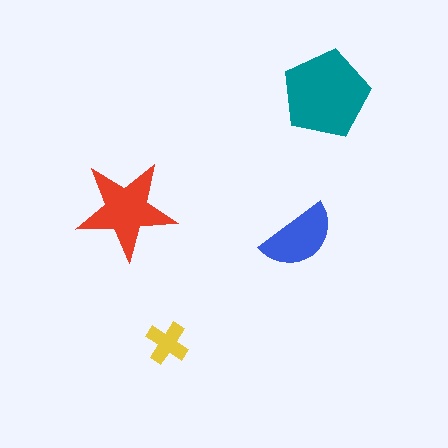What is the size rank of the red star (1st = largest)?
2nd.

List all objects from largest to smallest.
The teal pentagon, the red star, the blue semicircle, the yellow cross.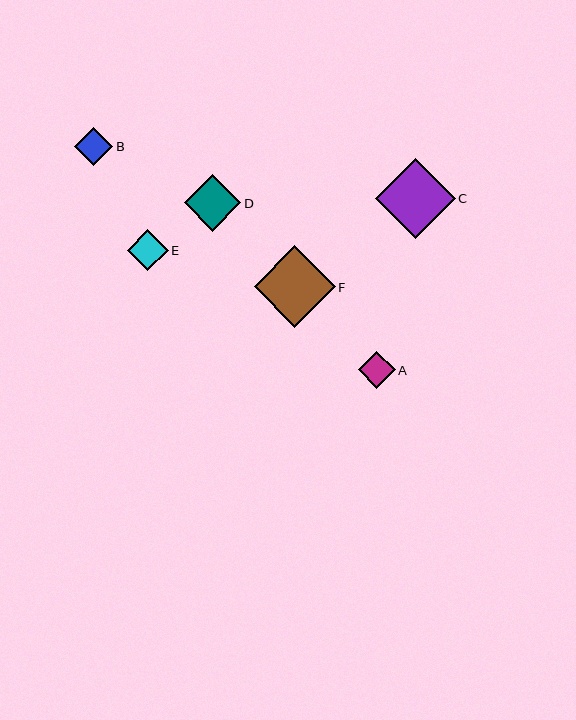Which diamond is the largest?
Diamond F is the largest with a size of approximately 81 pixels.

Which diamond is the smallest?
Diamond A is the smallest with a size of approximately 37 pixels.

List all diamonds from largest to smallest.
From largest to smallest: F, C, D, E, B, A.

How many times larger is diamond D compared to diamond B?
Diamond D is approximately 1.5 times the size of diamond B.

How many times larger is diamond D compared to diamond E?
Diamond D is approximately 1.4 times the size of diamond E.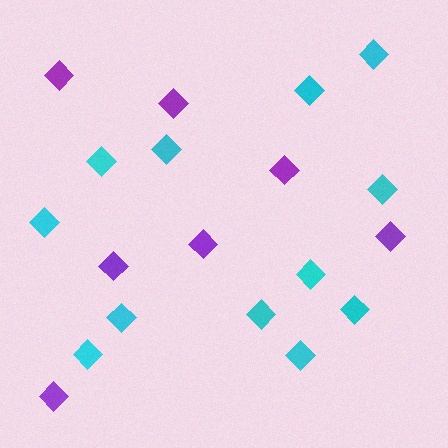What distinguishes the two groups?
There are 2 groups: one group of cyan diamonds (12) and one group of purple diamonds (7).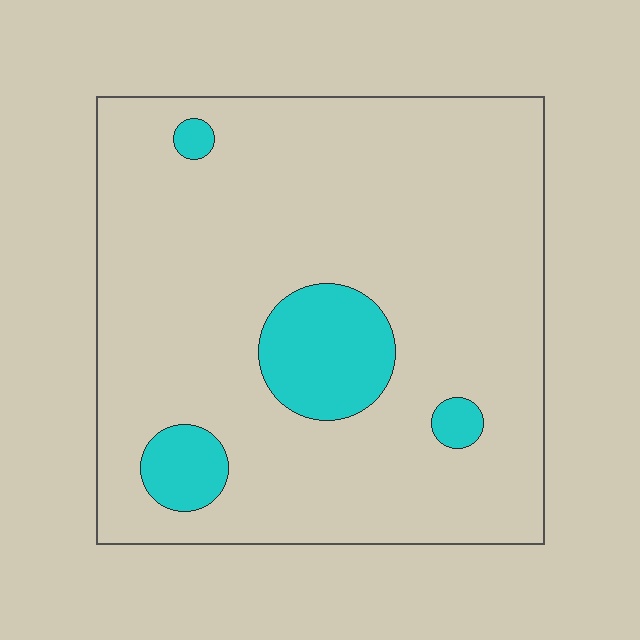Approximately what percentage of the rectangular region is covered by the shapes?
Approximately 10%.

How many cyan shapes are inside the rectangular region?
4.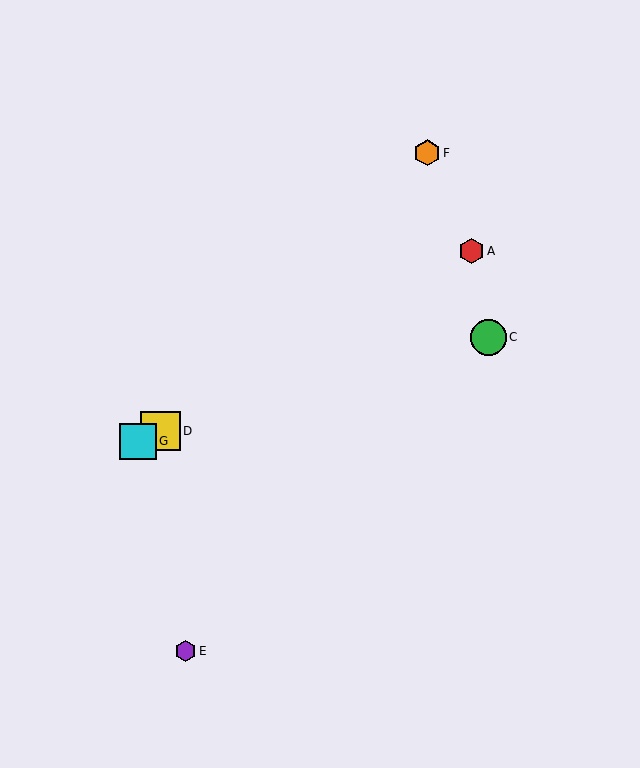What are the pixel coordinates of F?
Object F is at (427, 153).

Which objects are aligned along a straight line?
Objects B, D, G are aligned along a straight line.